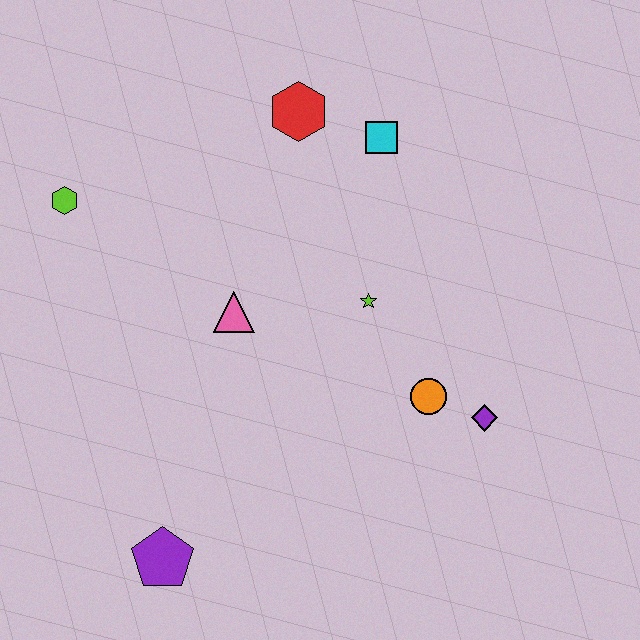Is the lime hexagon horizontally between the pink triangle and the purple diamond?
No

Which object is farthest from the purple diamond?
The lime hexagon is farthest from the purple diamond.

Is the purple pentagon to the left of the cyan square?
Yes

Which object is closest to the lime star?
The orange circle is closest to the lime star.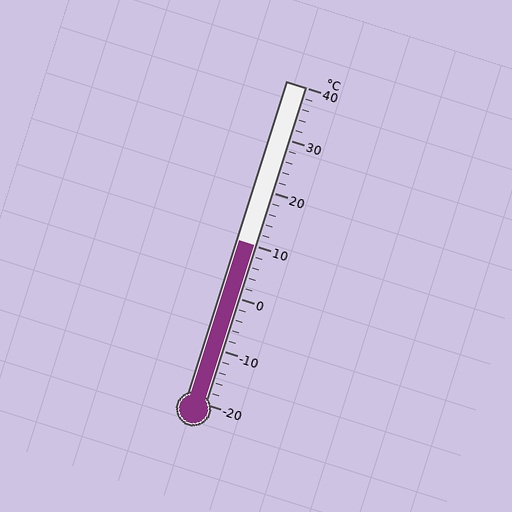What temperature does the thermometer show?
The thermometer shows approximately 10°C.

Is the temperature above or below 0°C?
The temperature is above 0°C.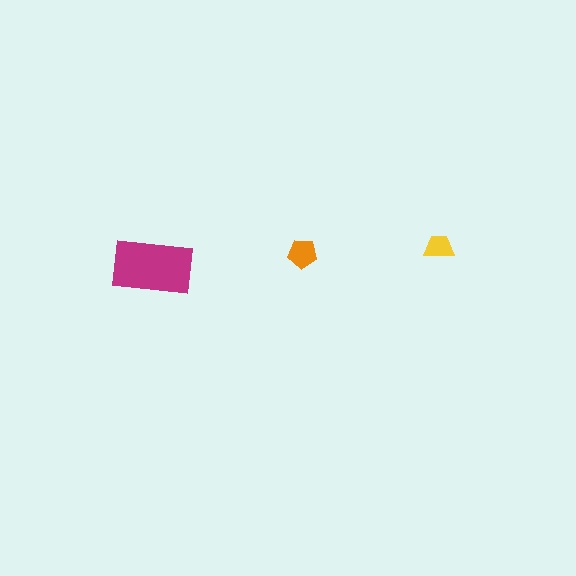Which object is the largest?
The magenta rectangle.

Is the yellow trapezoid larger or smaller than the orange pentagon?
Smaller.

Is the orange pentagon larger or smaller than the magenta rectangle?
Smaller.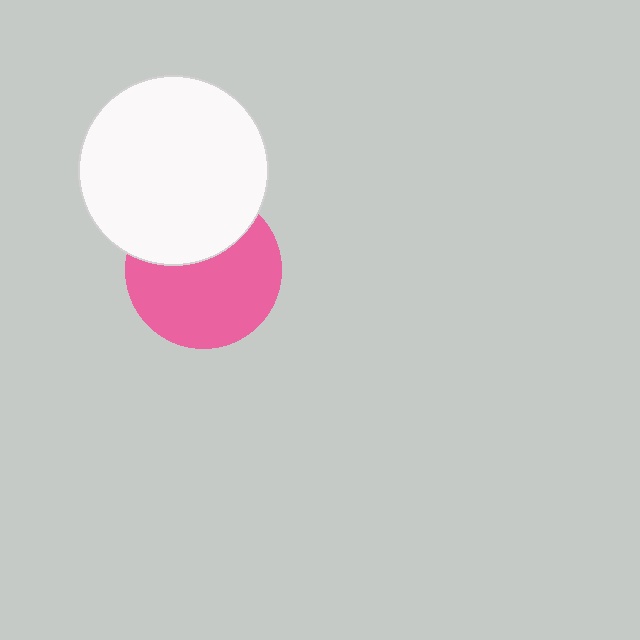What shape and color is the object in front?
The object in front is a white circle.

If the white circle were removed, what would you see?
You would see the complete pink circle.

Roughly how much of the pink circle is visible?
About half of it is visible (roughly 65%).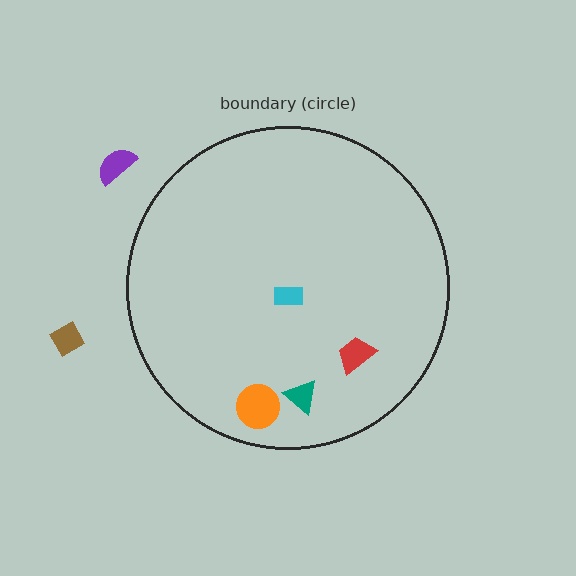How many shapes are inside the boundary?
4 inside, 2 outside.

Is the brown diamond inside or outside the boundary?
Outside.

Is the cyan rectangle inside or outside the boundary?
Inside.